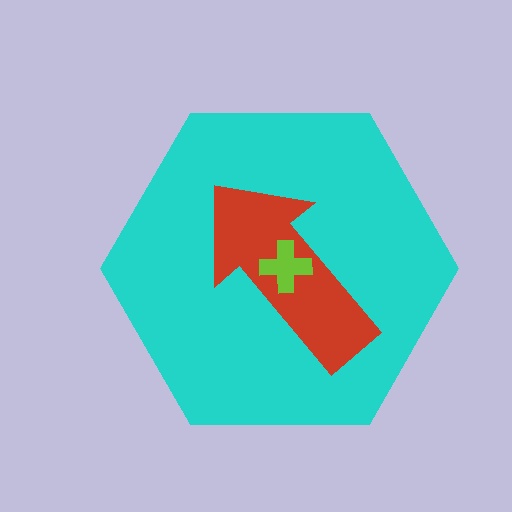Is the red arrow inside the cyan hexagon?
Yes.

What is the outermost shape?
The cyan hexagon.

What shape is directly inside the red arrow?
The lime cross.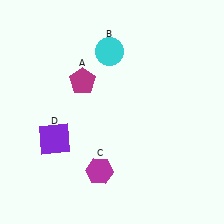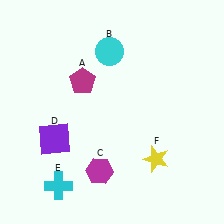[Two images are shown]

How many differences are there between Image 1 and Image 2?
There are 2 differences between the two images.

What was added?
A cyan cross (E), a yellow star (F) were added in Image 2.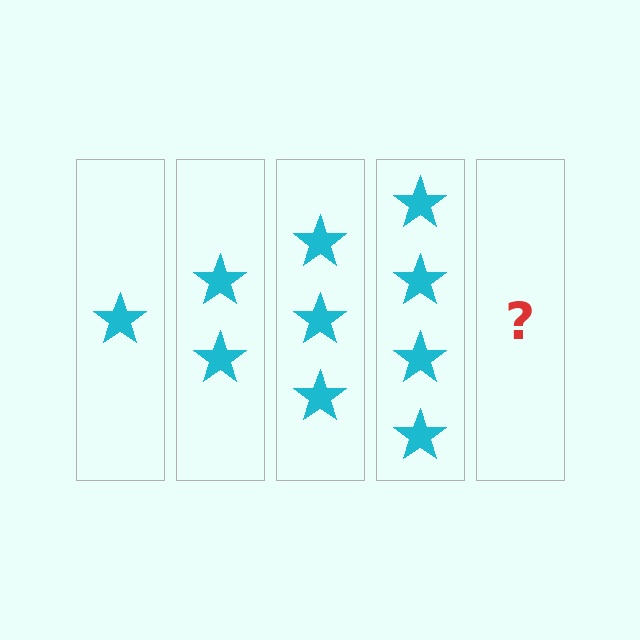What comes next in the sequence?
The next element should be 5 stars.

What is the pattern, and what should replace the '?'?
The pattern is that each step adds one more star. The '?' should be 5 stars.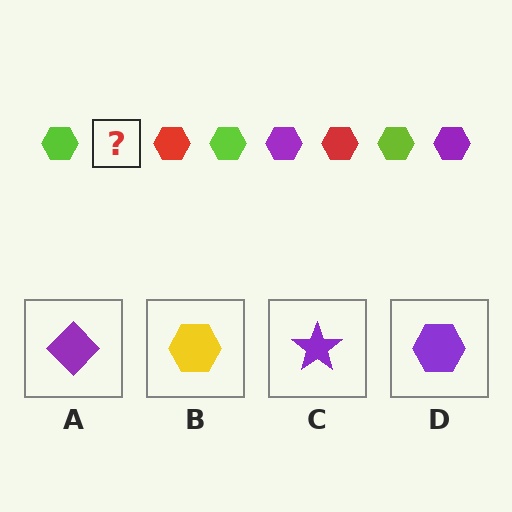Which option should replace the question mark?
Option D.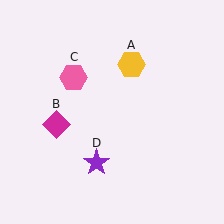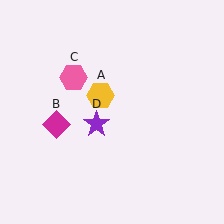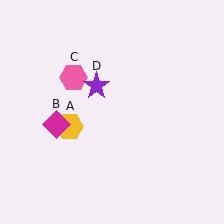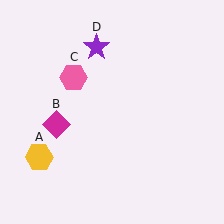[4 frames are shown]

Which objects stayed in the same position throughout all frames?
Magenta diamond (object B) and pink hexagon (object C) remained stationary.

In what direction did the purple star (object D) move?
The purple star (object D) moved up.